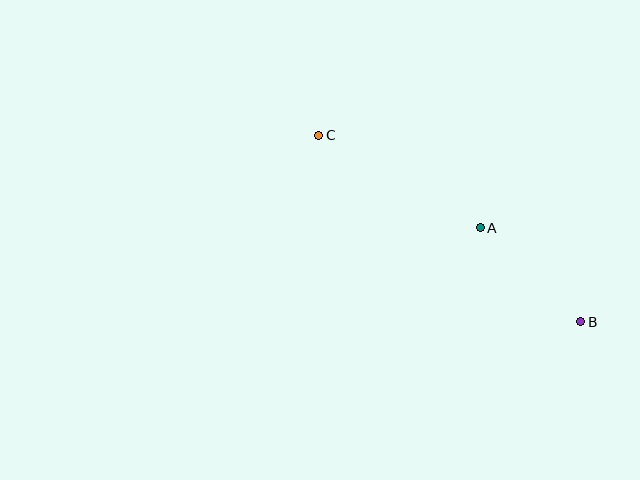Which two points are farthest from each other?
Points B and C are farthest from each other.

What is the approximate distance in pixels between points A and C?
The distance between A and C is approximately 186 pixels.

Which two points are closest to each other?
Points A and B are closest to each other.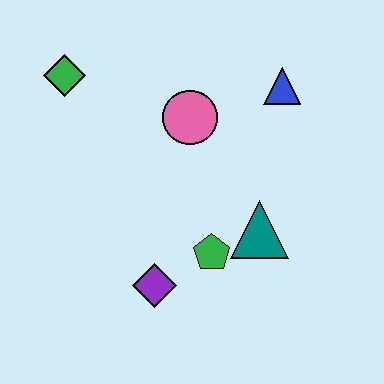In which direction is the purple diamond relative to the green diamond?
The purple diamond is below the green diamond.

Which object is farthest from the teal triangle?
The green diamond is farthest from the teal triangle.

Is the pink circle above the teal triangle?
Yes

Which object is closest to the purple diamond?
The green pentagon is closest to the purple diamond.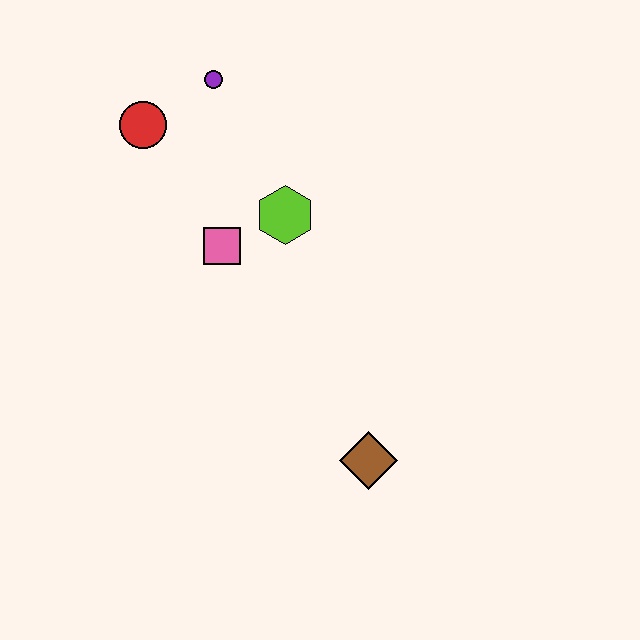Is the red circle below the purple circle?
Yes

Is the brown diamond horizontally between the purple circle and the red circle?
No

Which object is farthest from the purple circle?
The brown diamond is farthest from the purple circle.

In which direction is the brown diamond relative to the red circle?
The brown diamond is below the red circle.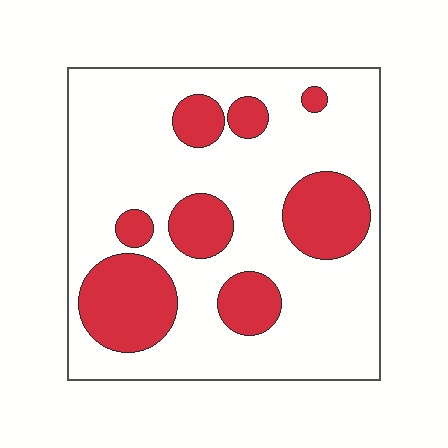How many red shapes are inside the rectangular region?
8.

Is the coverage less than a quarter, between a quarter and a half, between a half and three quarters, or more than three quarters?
Between a quarter and a half.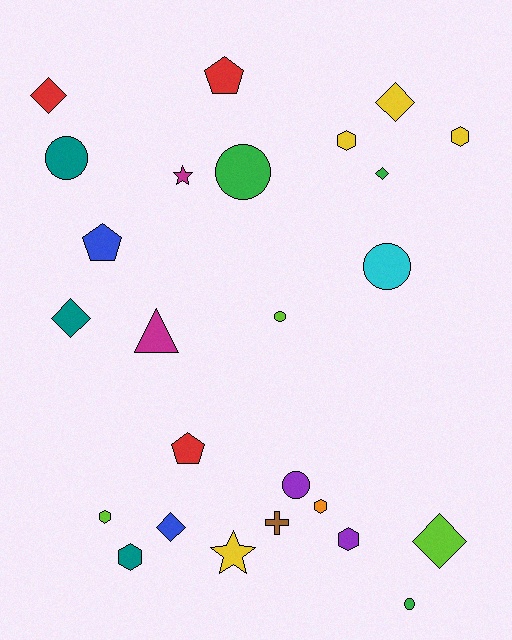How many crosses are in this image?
There is 1 cross.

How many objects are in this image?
There are 25 objects.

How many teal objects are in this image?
There are 3 teal objects.